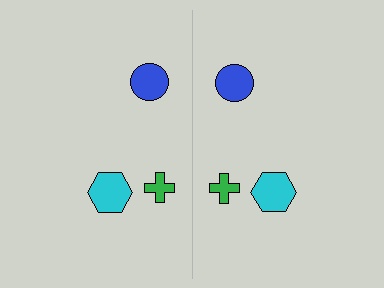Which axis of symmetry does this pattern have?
The pattern has a vertical axis of symmetry running through the center of the image.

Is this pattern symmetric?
Yes, this pattern has bilateral (reflection) symmetry.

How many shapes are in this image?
There are 6 shapes in this image.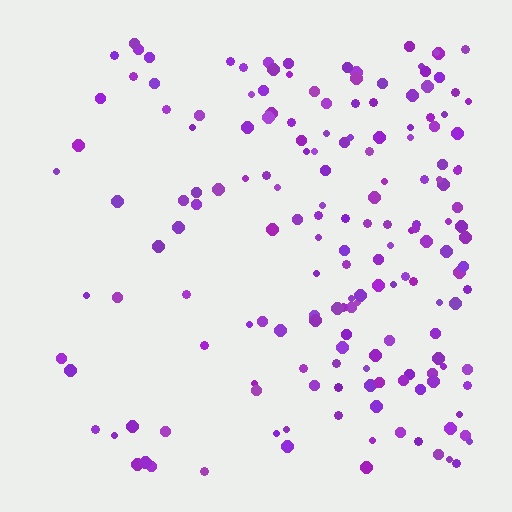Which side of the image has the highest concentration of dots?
The right.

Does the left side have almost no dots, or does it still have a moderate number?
Still a moderate number, just noticeably fewer than the right.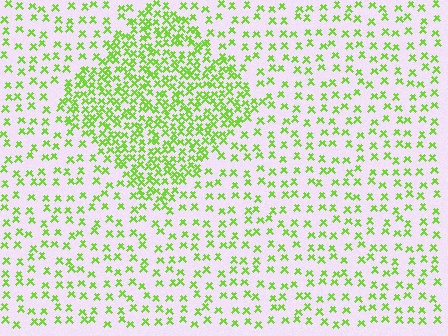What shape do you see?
I see a diamond.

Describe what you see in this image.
The image contains small lime elements arranged at two different densities. A diamond-shaped region is visible where the elements are more densely packed than the surrounding area.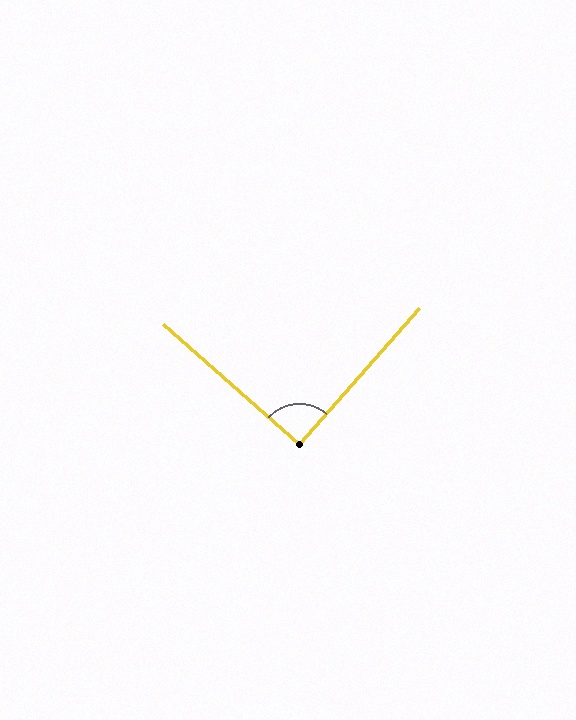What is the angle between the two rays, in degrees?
Approximately 90 degrees.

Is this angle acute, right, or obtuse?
It is approximately a right angle.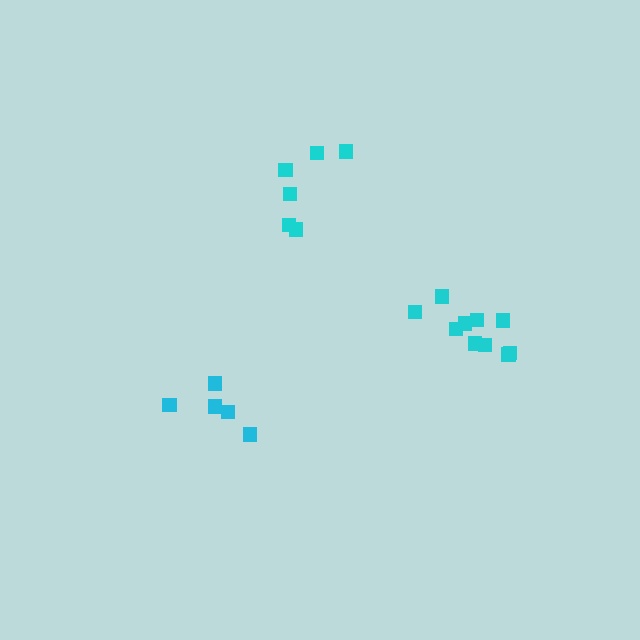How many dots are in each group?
Group 1: 10 dots, Group 2: 5 dots, Group 3: 6 dots (21 total).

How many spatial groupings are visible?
There are 3 spatial groupings.